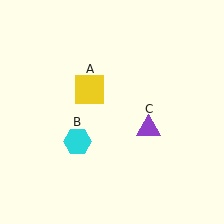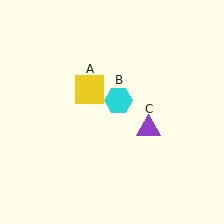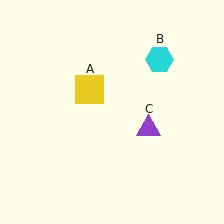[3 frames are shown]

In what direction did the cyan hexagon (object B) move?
The cyan hexagon (object B) moved up and to the right.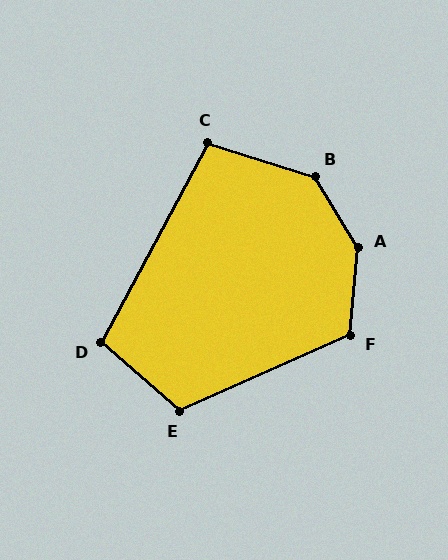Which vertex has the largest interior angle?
A, at approximately 144 degrees.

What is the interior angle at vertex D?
Approximately 103 degrees (obtuse).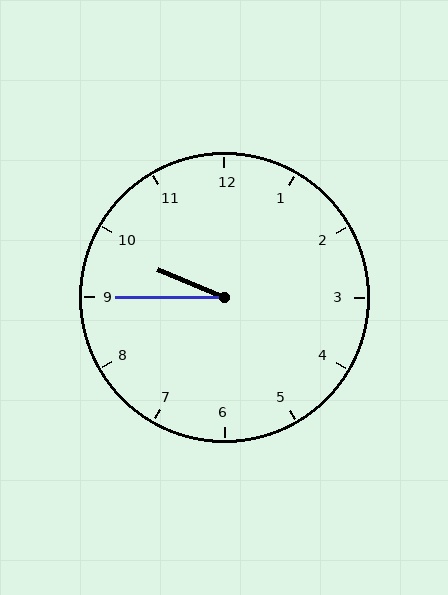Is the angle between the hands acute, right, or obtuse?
It is acute.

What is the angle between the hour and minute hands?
Approximately 22 degrees.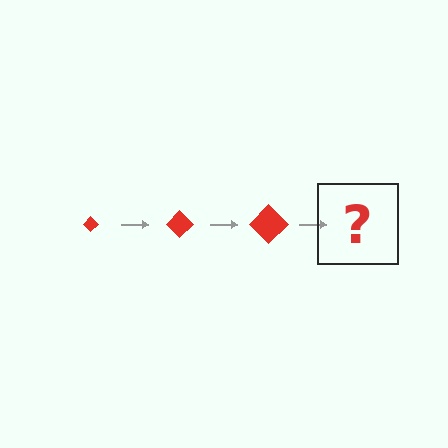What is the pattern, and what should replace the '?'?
The pattern is that the diamond gets progressively larger each step. The '?' should be a red diamond, larger than the previous one.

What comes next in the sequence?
The next element should be a red diamond, larger than the previous one.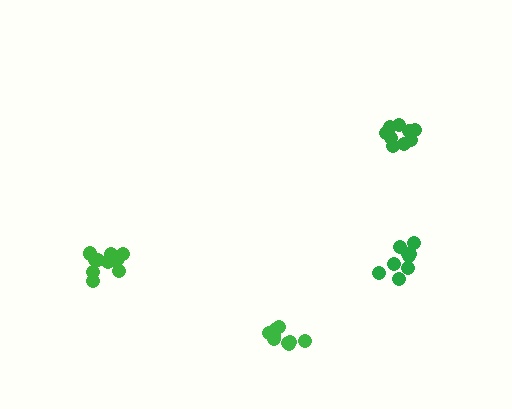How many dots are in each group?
Group 1: 10 dots, Group 2: 9 dots, Group 3: 9 dots, Group 4: 11 dots (39 total).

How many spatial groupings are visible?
There are 4 spatial groupings.